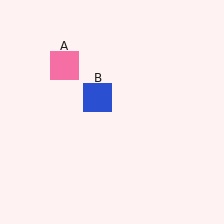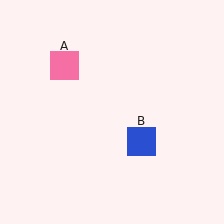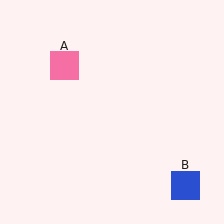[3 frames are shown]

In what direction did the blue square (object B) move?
The blue square (object B) moved down and to the right.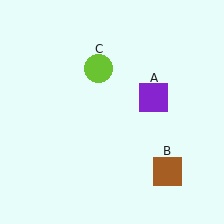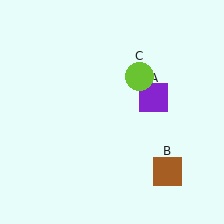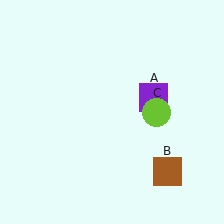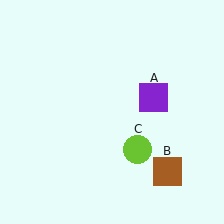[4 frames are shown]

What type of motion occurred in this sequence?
The lime circle (object C) rotated clockwise around the center of the scene.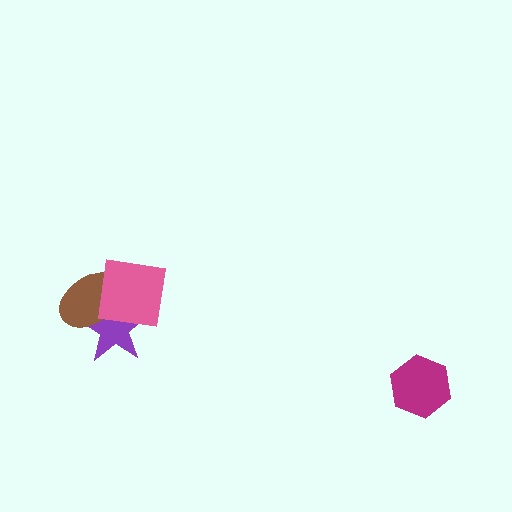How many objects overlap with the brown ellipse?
2 objects overlap with the brown ellipse.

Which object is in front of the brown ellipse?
The pink square is in front of the brown ellipse.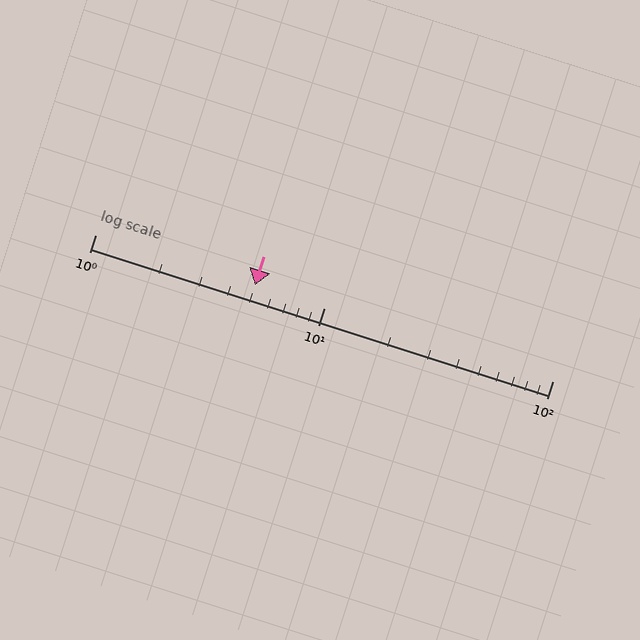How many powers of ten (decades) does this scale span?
The scale spans 2 decades, from 1 to 100.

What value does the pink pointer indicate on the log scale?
The pointer indicates approximately 5.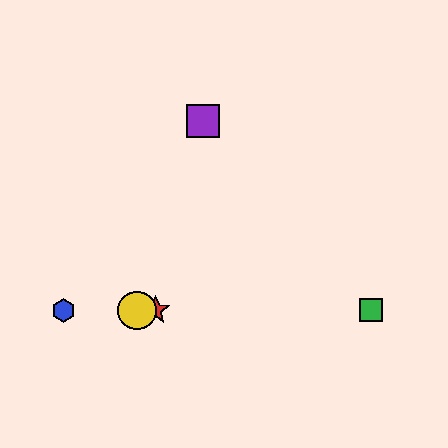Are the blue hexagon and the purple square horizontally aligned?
No, the blue hexagon is at y≈310 and the purple square is at y≈121.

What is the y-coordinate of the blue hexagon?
The blue hexagon is at y≈310.